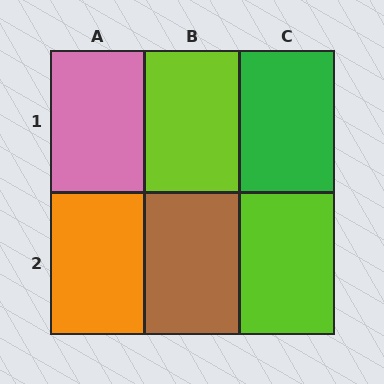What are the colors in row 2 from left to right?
Orange, brown, lime.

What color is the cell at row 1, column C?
Green.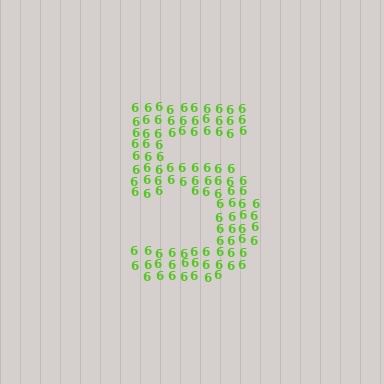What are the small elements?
The small elements are digit 6's.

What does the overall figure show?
The overall figure shows the digit 5.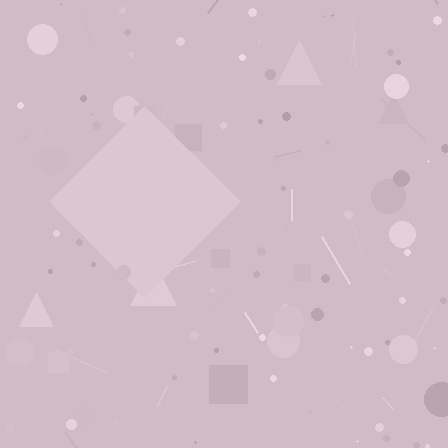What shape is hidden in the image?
A diamond is hidden in the image.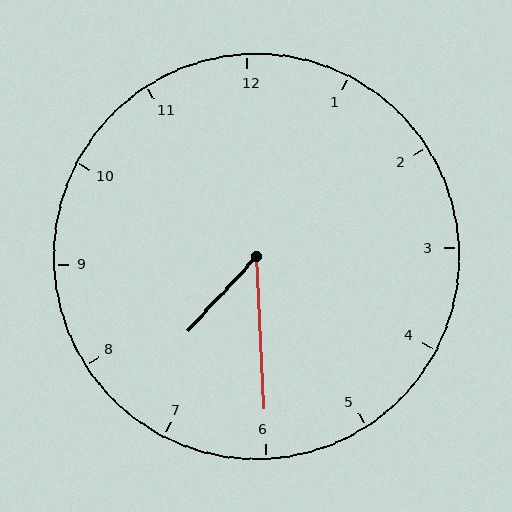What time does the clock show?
7:30.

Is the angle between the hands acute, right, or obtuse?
It is acute.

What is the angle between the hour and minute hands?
Approximately 45 degrees.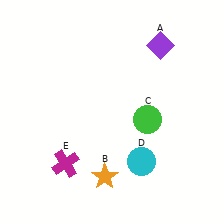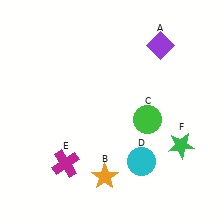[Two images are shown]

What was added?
A green star (F) was added in Image 2.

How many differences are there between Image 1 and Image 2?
There is 1 difference between the two images.